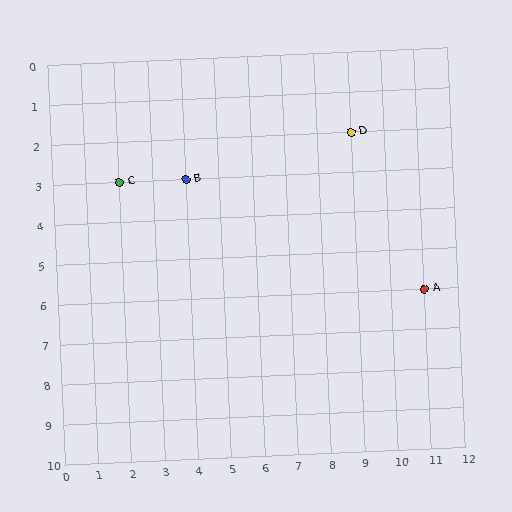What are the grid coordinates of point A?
Point A is at grid coordinates (11, 6).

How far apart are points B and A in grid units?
Points B and A are 7 columns and 3 rows apart (about 7.6 grid units diagonally).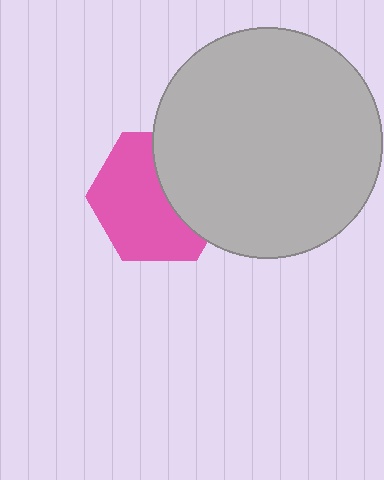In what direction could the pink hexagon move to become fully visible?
The pink hexagon could move left. That would shift it out from behind the light gray circle entirely.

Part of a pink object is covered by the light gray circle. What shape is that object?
It is a hexagon.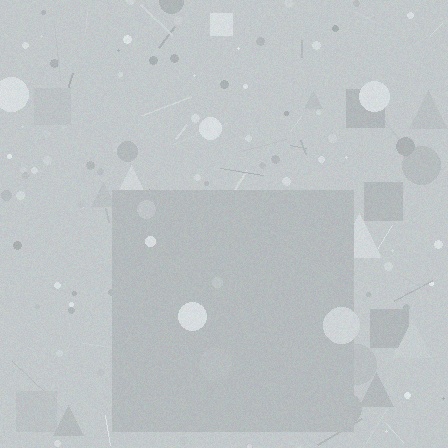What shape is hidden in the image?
A square is hidden in the image.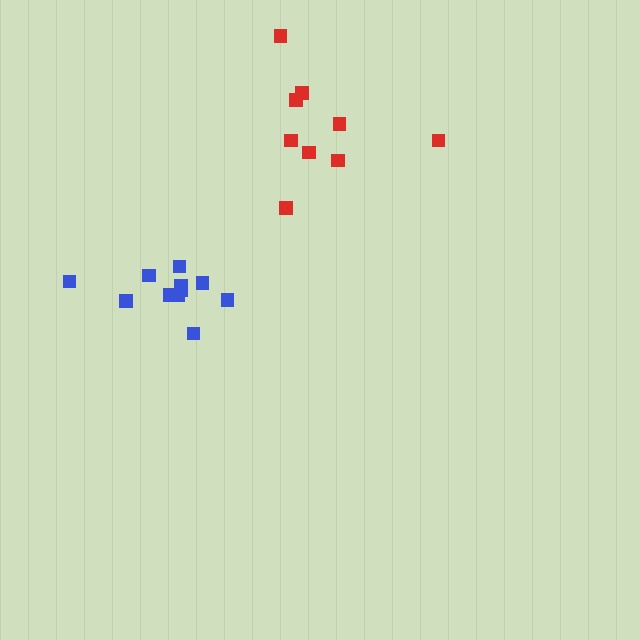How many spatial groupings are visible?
There are 2 spatial groupings.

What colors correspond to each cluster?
The clusters are colored: blue, red.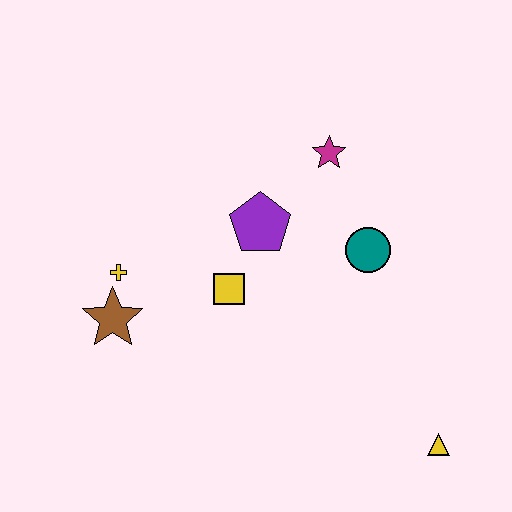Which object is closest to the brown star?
The yellow cross is closest to the brown star.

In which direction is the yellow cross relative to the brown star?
The yellow cross is above the brown star.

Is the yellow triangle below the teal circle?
Yes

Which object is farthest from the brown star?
The yellow triangle is farthest from the brown star.